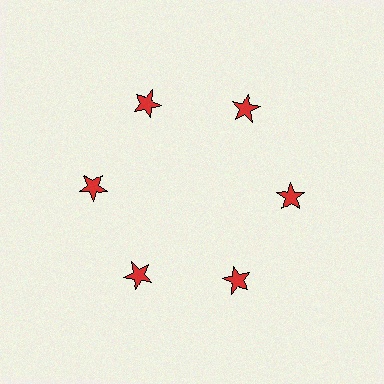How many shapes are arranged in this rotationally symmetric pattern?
There are 6 shapes, arranged in 6 groups of 1.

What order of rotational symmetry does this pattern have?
This pattern has 6-fold rotational symmetry.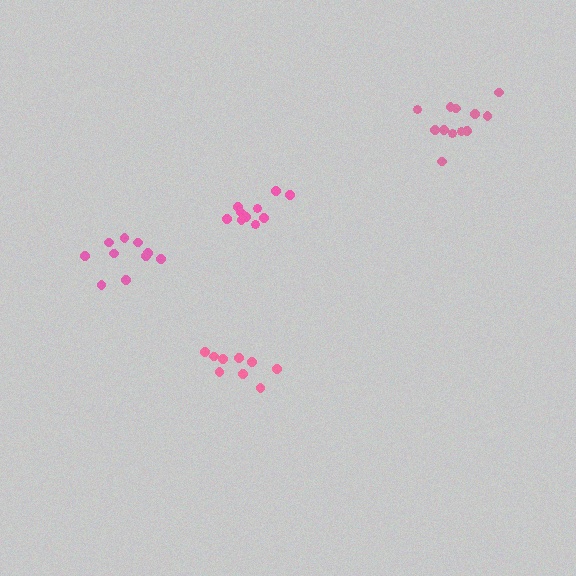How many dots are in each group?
Group 1: 9 dots, Group 2: 10 dots, Group 3: 12 dots, Group 4: 10 dots (41 total).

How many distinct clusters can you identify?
There are 4 distinct clusters.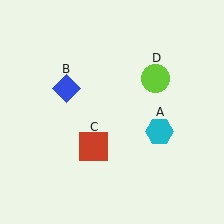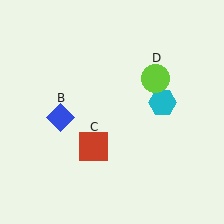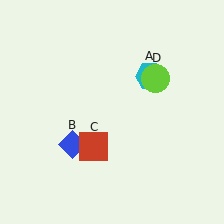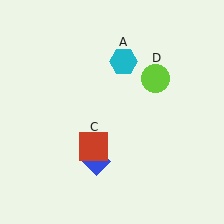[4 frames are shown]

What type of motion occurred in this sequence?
The cyan hexagon (object A), blue diamond (object B) rotated counterclockwise around the center of the scene.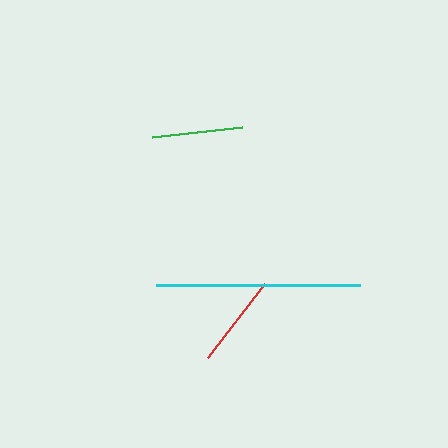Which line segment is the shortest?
The green line is the shortest at approximately 90 pixels.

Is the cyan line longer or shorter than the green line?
The cyan line is longer than the green line.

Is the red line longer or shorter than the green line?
The red line is longer than the green line.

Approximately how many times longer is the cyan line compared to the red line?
The cyan line is approximately 2.2 times the length of the red line.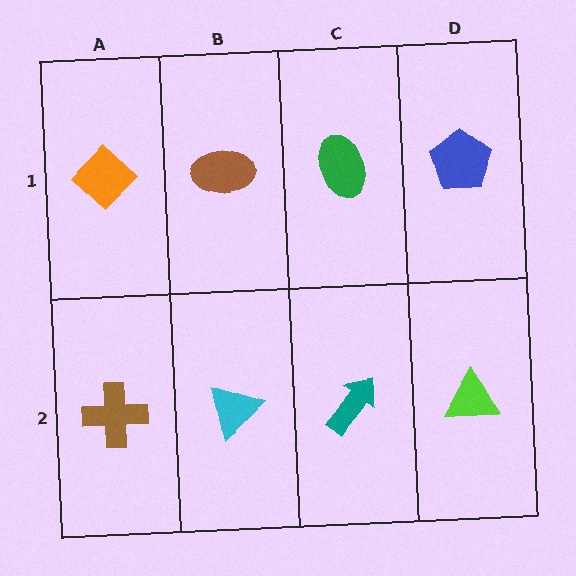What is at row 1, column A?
An orange diamond.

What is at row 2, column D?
A lime triangle.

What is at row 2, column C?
A teal arrow.